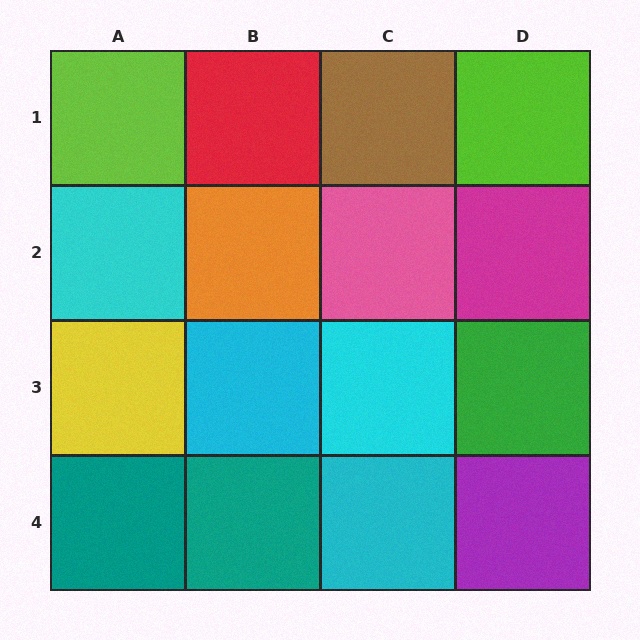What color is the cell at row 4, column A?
Teal.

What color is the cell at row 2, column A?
Cyan.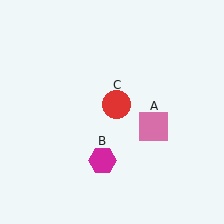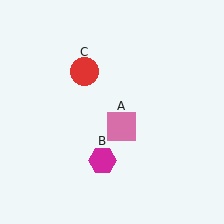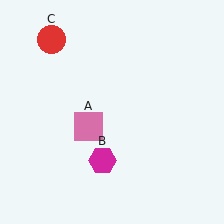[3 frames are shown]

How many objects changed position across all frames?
2 objects changed position: pink square (object A), red circle (object C).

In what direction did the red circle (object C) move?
The red circle (object C) moved up and to the left.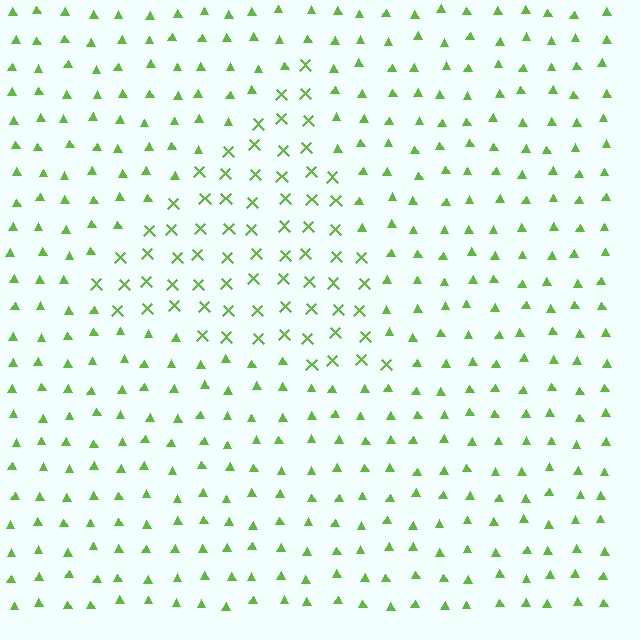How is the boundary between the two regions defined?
The boundary is defined by a change in element shape: X marks inside vs. triangles outside. All elements share the same color and spacing.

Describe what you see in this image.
The image is filled with small lime elements arranged in a uniform grid. A triangle-shaped region contains X marks, while the surrounding area contains triangles. The boundary is defined purely by the change in element shape.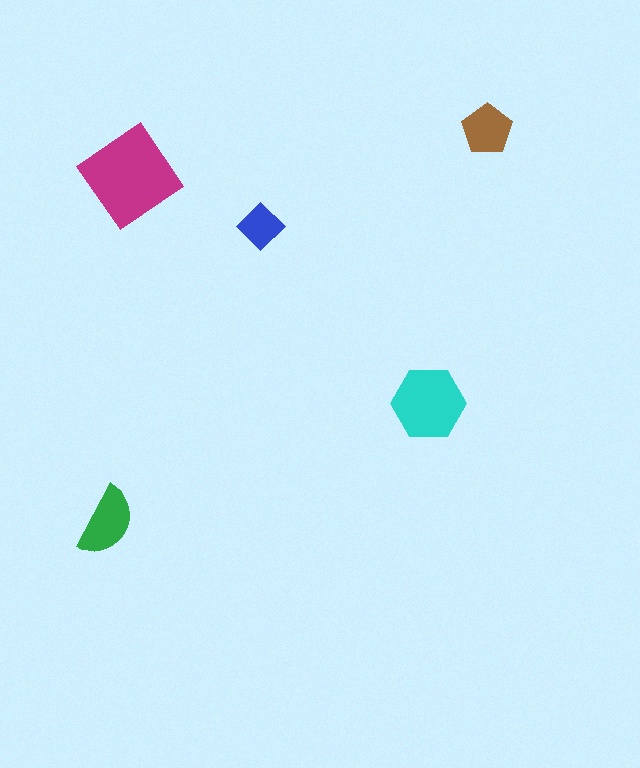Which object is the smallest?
The blue diamond.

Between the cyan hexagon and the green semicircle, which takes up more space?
The cyan hexagon.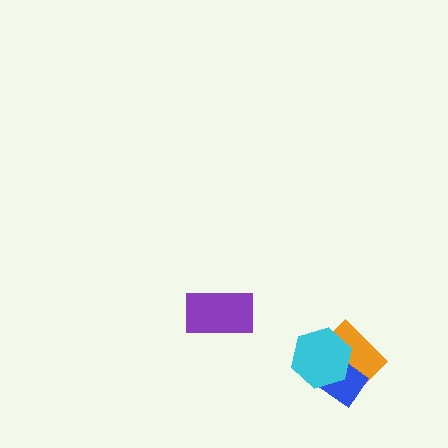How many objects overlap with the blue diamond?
2 objects overlap with the blue diamond.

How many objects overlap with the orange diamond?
2 objects overlap with the orange diamond.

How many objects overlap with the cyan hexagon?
2 objects overlap with the cyan hexagon.